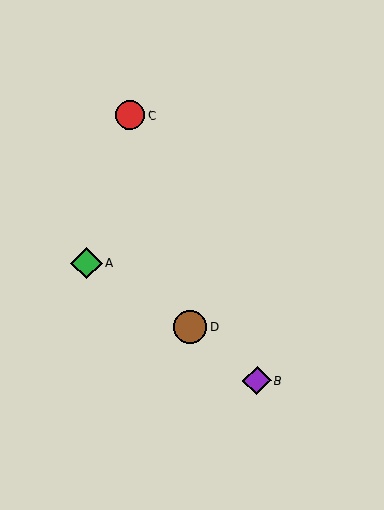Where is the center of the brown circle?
The center of the brown circle is at (190, 327).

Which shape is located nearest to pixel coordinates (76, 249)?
The green diamond (labeled A) at (86, 263) is nearest to that location.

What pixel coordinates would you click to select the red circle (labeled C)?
Click at (130, 115) to select the red circle C.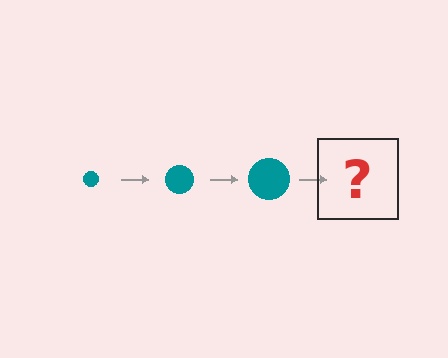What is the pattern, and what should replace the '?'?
The pattern is that the circle gets progressively larger each step. The '?' should be a teal circle, larger than the previous one.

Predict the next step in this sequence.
The next step is a teal circle, larger than the previous one.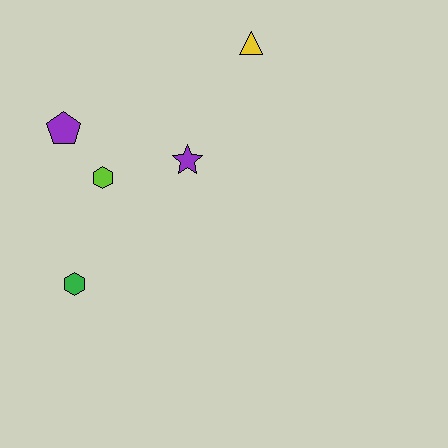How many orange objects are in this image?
There are no orange objects.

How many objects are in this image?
There are 5 objects.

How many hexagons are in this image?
There are 2 hexagons.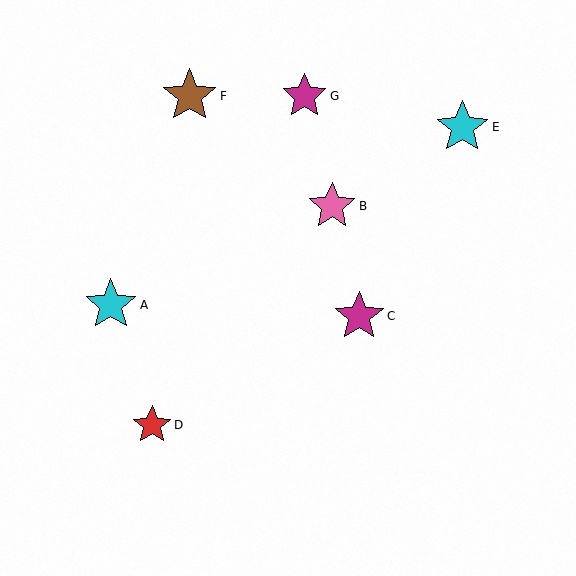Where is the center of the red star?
The center of the red star is at (152, 425).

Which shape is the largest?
The brown star (labeled F) is the largest.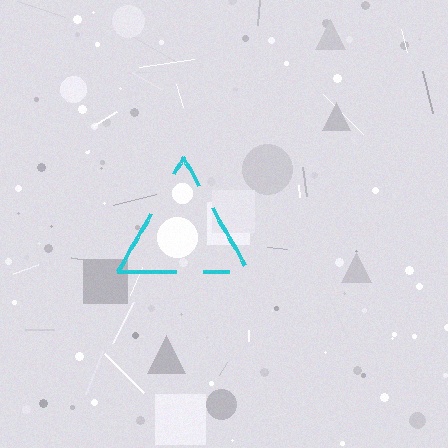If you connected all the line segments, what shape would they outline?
They would outline a triangle.